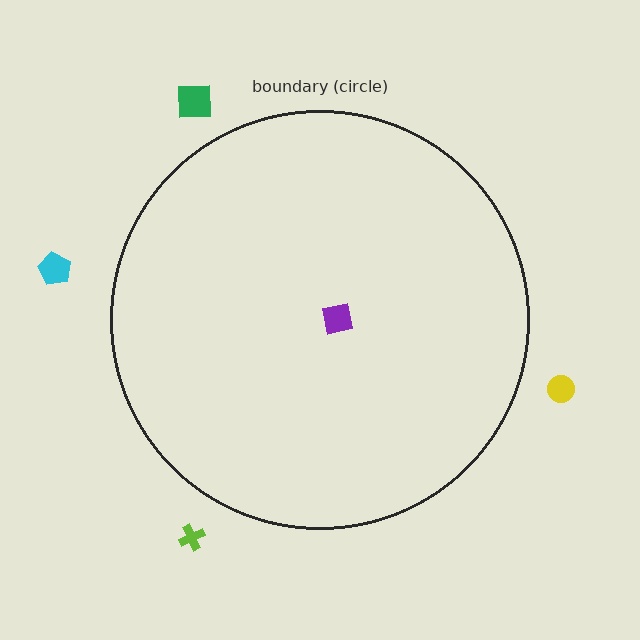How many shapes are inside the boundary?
1 inside, 4 outside.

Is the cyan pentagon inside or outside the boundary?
Outside.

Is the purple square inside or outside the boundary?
Inside.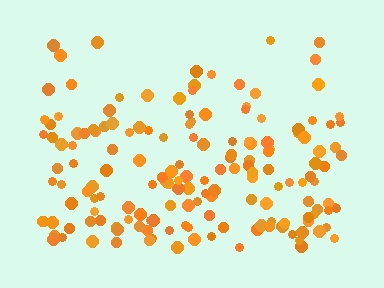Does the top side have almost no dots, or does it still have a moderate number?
Still a moderate number, just noticeably fewer than the bottom.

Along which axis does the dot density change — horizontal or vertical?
Vertical.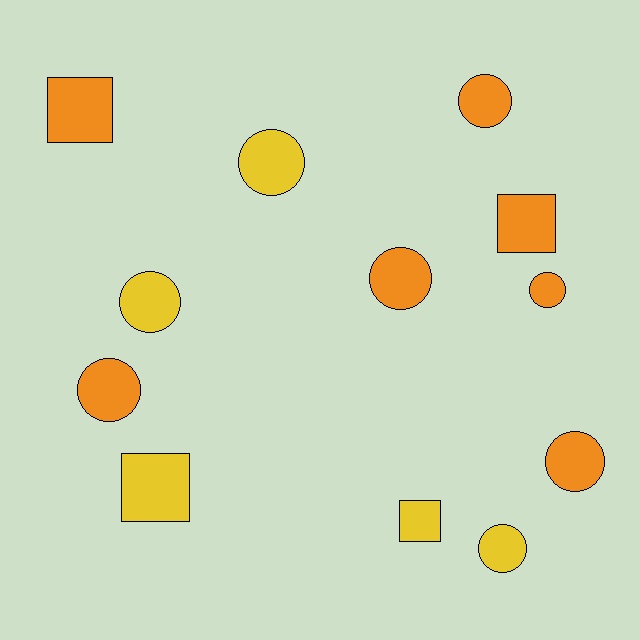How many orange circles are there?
There are 5 orange circles.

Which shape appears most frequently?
Circle, with 8 objects.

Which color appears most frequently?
Orange, with 7 objects.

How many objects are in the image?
There are 12 objects.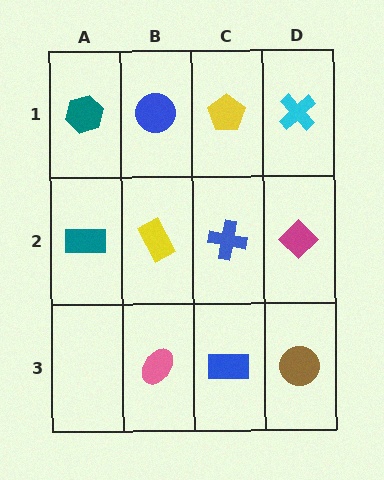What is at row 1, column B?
A blue circle.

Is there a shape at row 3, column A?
No, that cell is empty.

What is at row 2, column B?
A yellow rectangle.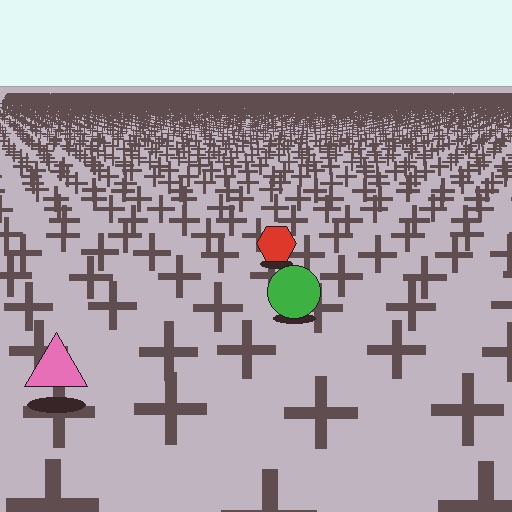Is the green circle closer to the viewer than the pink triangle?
No. The pink triangle is closer — you can tell from the texture gradient: the ground texture is coarser near it.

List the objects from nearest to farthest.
From nearest to farthest: the pink triangle, the green circle, the red hexagon.